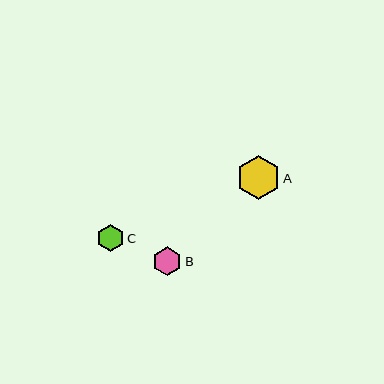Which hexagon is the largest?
Hexagon A is the largest with a size of approximately 44 pixels.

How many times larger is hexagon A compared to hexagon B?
Hexagon A is approximately 1.5 times the size of hexagon B.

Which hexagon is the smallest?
Hexagon C is the smallest with a size of approximately 27 pixels.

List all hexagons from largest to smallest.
From largest to smallest: A, B, C.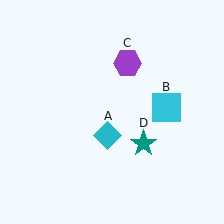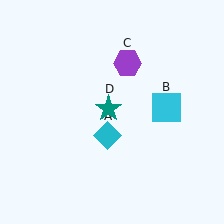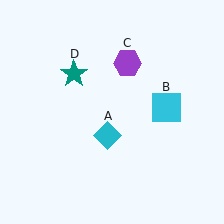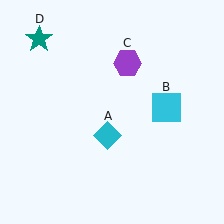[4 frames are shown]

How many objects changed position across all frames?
1 object changed position: teal star (object D).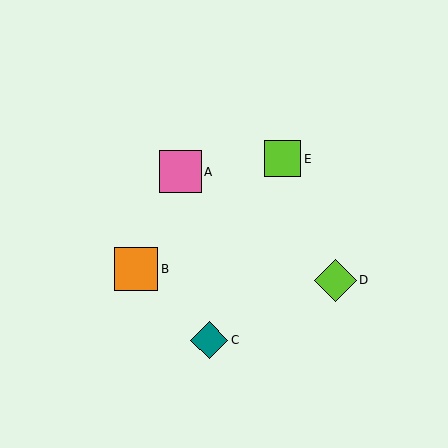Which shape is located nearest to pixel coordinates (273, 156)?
The lime square (labeled E) at (283, 159) is nearest to that location.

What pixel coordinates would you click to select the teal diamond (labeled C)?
Click at (209, 340) to select the teal diamond C.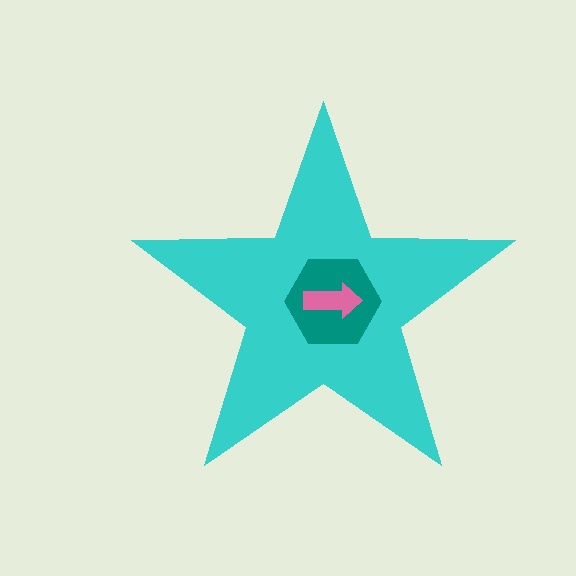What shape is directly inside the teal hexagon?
The pink arrow.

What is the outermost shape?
The cyan star.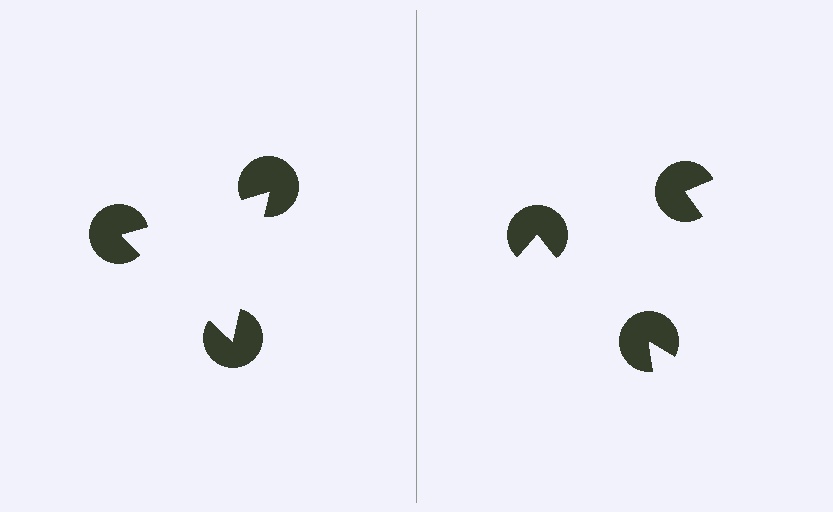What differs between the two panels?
The pac-man discs are positioned identically on both sides; only the wedge orientations differ. On the left they align to a triangle; on the right they are misaligned.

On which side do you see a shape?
An illusory triangle appears on the left side. On the right side the wedge cuts are rotated, so no coherent shape forms.